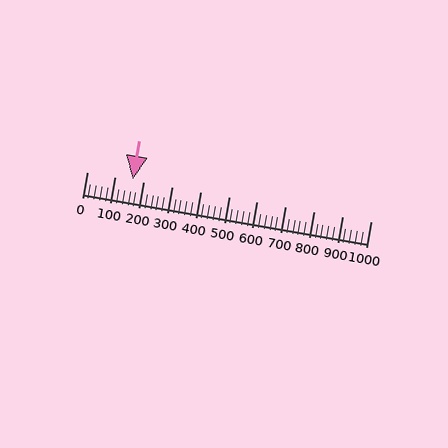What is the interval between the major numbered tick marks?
The major tick marks are spaced 100 units apart.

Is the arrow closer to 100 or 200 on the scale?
The arrow is closer to 200.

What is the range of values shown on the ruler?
The ruler shows values from 0 to 1000.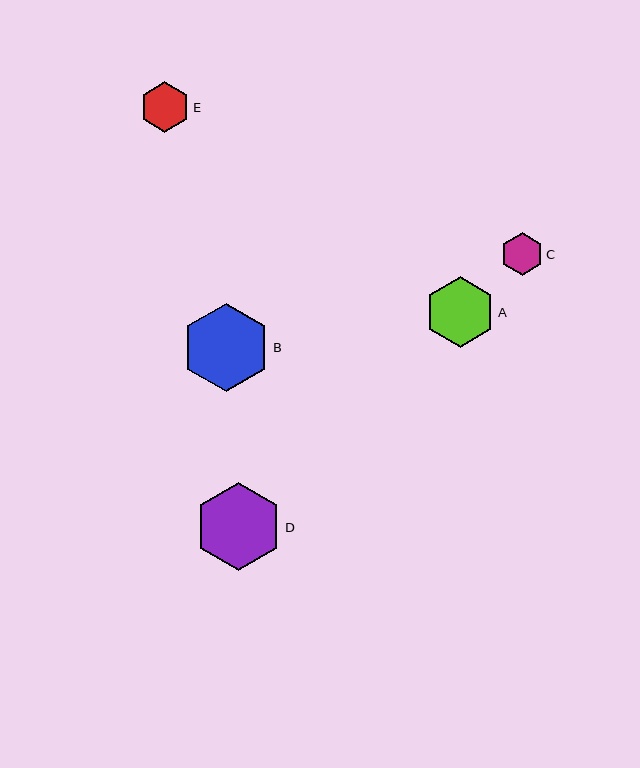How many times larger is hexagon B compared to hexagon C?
Hexagon B is approximately 2.1 times the size of hexagon C.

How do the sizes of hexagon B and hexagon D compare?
Hexagon B and hexagon D are approximately the same size.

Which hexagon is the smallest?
Hexagon C is the smallest with a size of approximately 43 pixels.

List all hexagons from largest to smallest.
From largest to smallest: B, D, A, E, C.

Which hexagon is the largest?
Hexagon B is the largest with a size of approximately 88 pixels.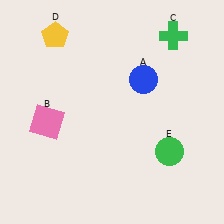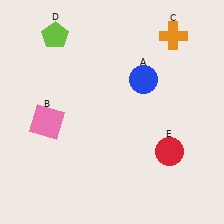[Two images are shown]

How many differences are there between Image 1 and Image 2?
There are 3 differences between the two images.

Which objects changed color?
C changed from green to orange. D changed from yellow to lime. E changed from green to red.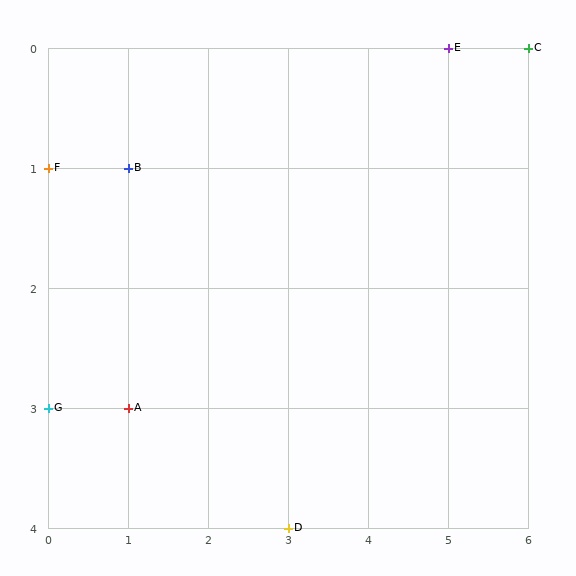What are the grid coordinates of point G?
Point G is at grid coordinates (0, 3).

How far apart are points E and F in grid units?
Points E and F are 5 columns and 1 row apart (about 5.1 grid units diagonally).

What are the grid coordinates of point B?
Point B is at grid coordinates (1, 1).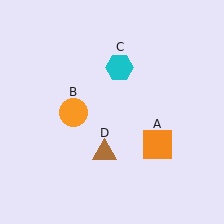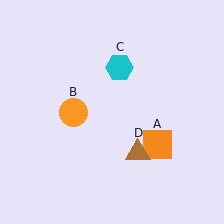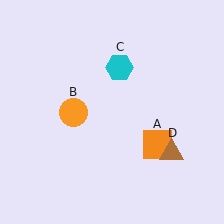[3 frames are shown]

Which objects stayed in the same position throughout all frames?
Orange square (object A) and orange circle (object B) and cyan hexagon (object C) remained stationary.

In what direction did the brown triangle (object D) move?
The brown triangle (object D) moved right.